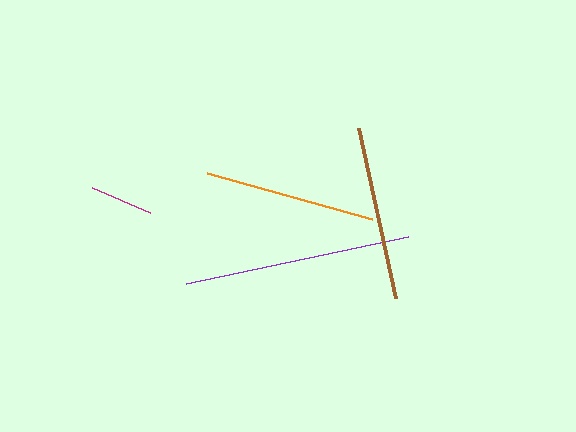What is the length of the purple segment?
The purple segment is approximately 227 pixels long.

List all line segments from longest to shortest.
From longest to shortest: purple, brown, orange, magenta.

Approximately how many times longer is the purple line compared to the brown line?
The purple line is approximately 1.3 times the length of the brown line.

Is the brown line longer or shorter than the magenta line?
The brown line is longer than the magenta line.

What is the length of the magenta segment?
The magenta segment is approximately 63 pixels long.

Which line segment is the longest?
The purple line is the longest at approximately 227 pixels.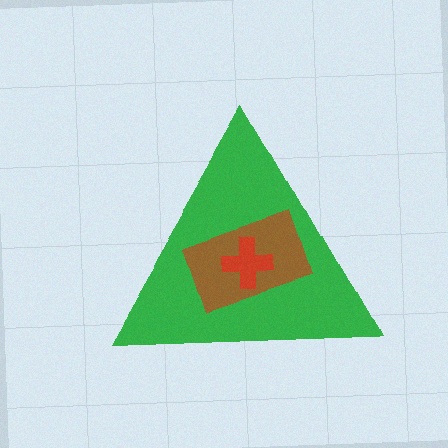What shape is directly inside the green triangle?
The brown rectangle.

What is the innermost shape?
The red cross.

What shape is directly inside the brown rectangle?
The red cross.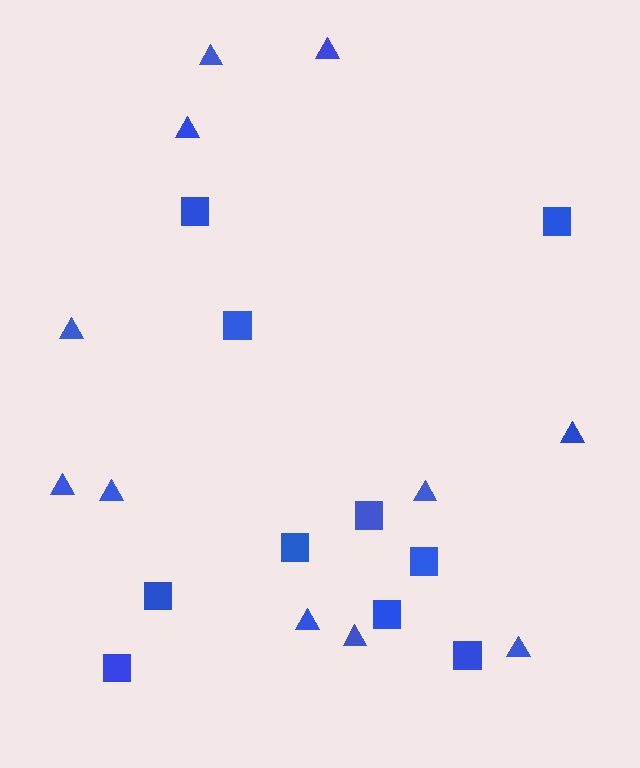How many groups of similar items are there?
There are 2 groups: one group of triangles (11) and one group of squares (10).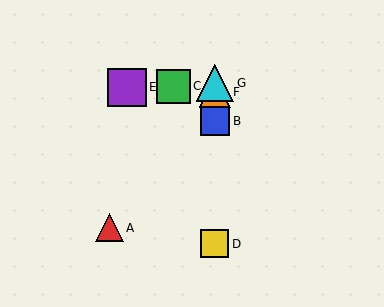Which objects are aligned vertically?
Objects B, D, F, G are aligned vertically.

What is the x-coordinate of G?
Object G is at x≈215.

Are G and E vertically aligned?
No, G is at x≈215 and E is at x≈127.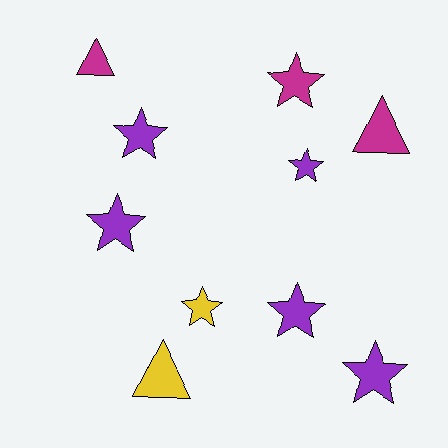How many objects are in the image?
There are 10 objects.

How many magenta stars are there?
There is 1 magenta star.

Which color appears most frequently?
Purple, with 5 objects.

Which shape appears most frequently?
Star, with 7 objects.